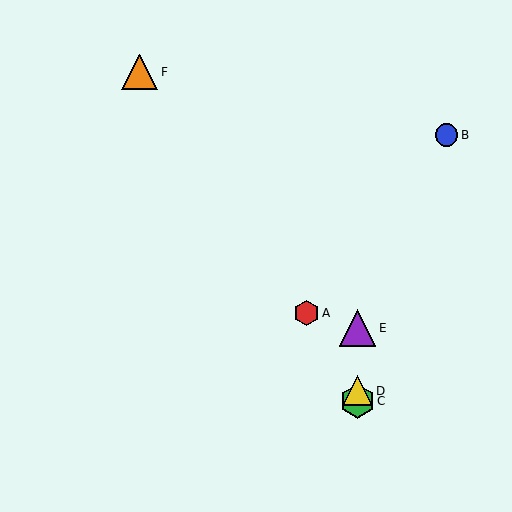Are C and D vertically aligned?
Yes, both are at x≈357.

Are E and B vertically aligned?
No, E is at x≈357 and B is at x≈446.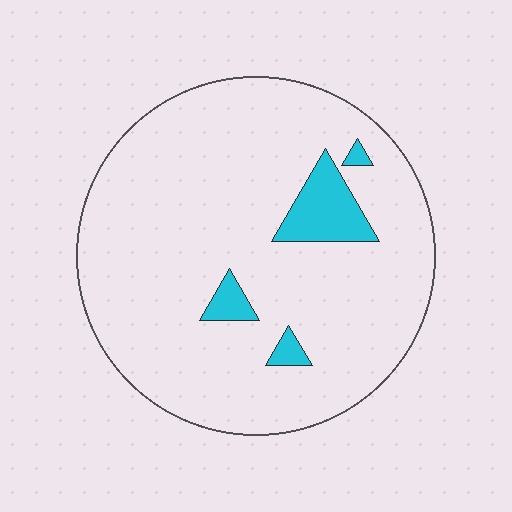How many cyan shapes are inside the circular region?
4.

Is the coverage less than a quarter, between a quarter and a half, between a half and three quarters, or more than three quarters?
Less than a quarter.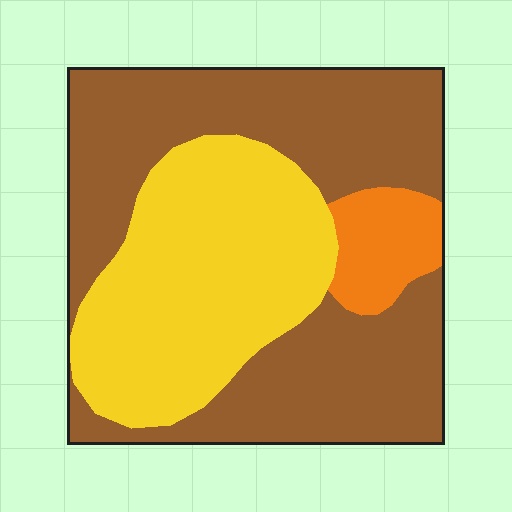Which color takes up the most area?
Brown, at roughly 55%.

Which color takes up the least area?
Orange, at roughly 10%.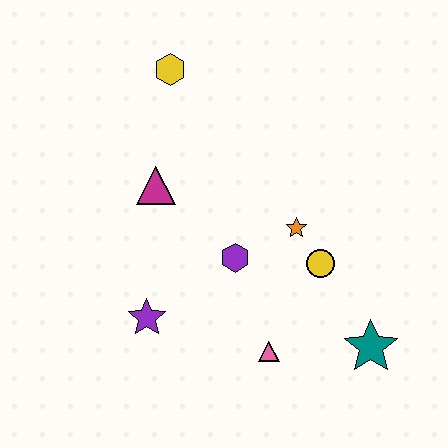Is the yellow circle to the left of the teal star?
Yes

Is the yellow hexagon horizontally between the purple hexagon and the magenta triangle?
Yes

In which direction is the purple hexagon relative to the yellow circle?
The purple hexagon is to the left of the yellow circle.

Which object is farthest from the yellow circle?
The yellow hexagon is farthest from the yellow circle.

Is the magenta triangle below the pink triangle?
No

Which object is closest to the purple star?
The purple hexagon is closest to the purple star.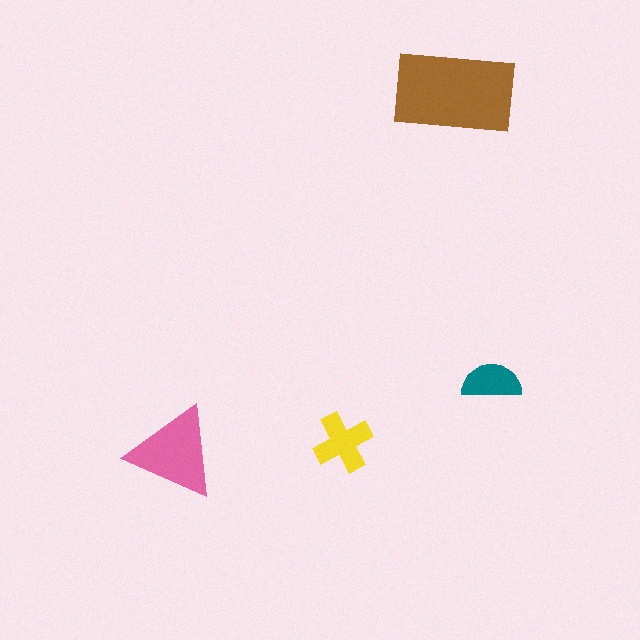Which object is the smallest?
The teal semicircle.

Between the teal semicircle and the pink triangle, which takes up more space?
The pink triangle.